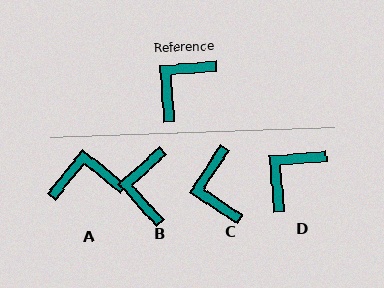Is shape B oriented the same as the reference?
No, it is off by about 37 degrees.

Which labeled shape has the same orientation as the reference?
D.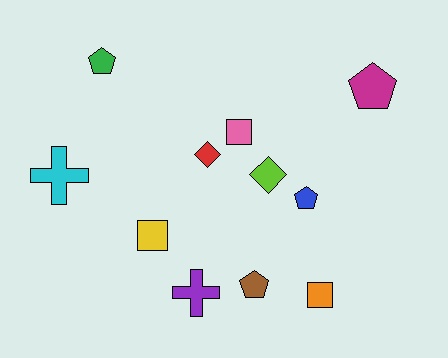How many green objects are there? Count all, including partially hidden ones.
There is 1 green object.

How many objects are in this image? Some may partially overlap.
There are 11 objects.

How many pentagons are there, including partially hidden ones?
There are 4 pentagons.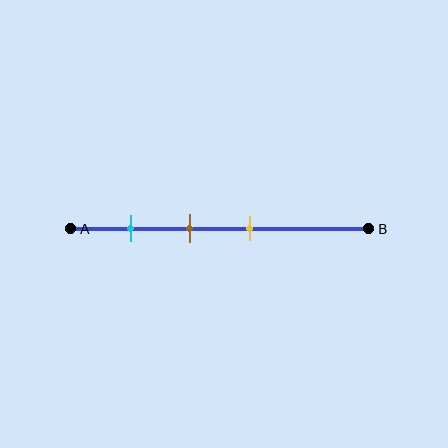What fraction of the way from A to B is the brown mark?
The brown mark is approximately 40% (0.4) of the way from A to B.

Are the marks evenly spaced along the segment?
Yes, the marks are approximately evenly spaced.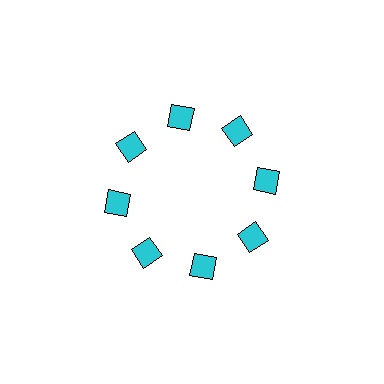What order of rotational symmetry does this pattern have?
This pattern has 8-fold rotational symmetry.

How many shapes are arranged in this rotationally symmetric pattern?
There are 8 shapes, arranged in 8 groups of 1.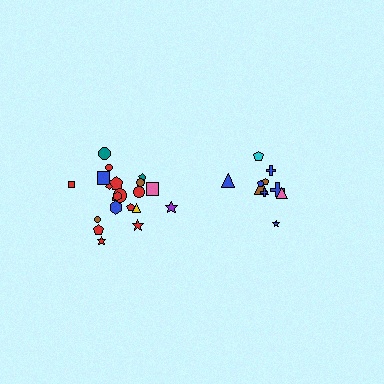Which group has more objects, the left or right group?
The left group.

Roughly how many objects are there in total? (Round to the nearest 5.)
Roughly 30 objects in total.